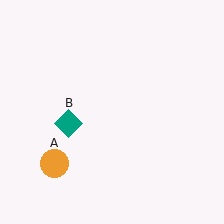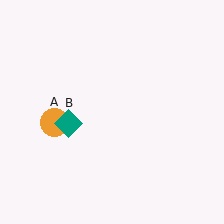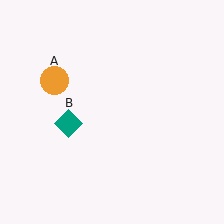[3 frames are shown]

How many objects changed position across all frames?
1 object changed position: orange circle (object A).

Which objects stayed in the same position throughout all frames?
Teal diamond (object B) remained stationary.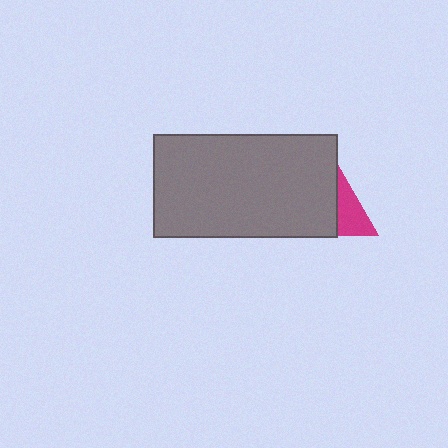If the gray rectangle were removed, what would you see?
You would see the complete magenta triangle.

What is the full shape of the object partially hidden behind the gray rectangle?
The partially hidden object is a magenta triangle.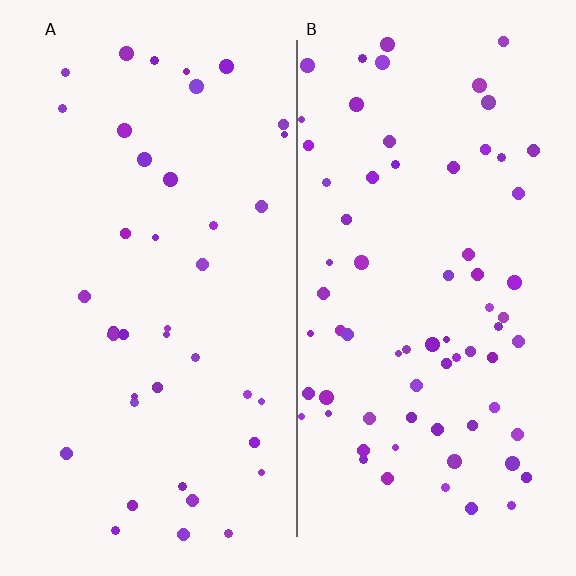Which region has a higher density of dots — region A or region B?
B (the right).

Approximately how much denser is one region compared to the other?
Approximately 1.8× — region B over region A.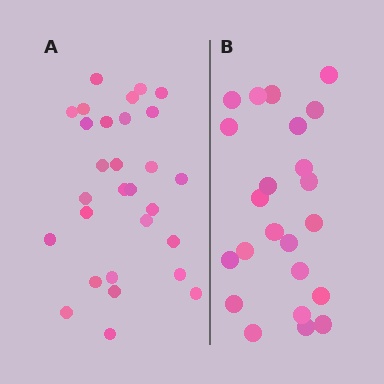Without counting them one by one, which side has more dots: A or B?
Region A (the left region) has more dots.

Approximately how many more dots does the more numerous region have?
Region A has about 6 more dots than region B.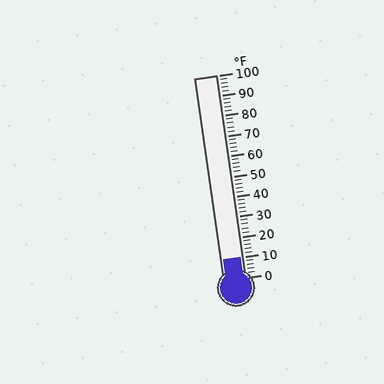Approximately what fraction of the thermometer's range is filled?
The thermometer is filled to approximately 10% of its range.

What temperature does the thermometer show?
The thermometer shows approximately 10°F.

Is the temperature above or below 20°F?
The temperature is below 20°F.